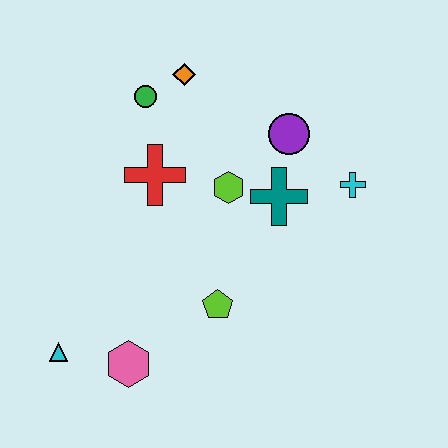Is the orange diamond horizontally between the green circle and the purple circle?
Yes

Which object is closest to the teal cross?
The lime hexagon is closest to the teal cross.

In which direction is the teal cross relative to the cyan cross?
The teal cross is to the left of the cyan cross.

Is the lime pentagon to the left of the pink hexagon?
No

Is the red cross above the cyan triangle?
Yes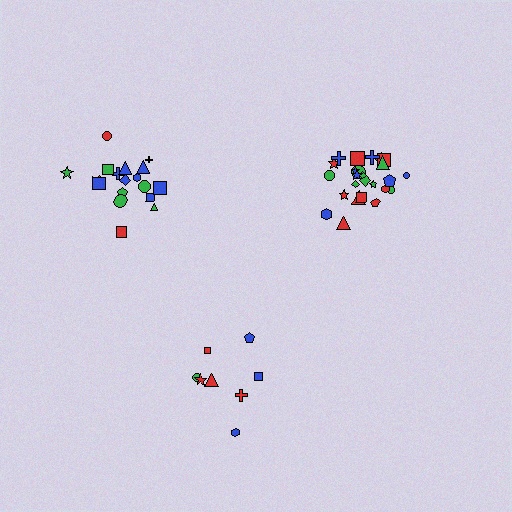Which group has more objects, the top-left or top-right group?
The top-right group.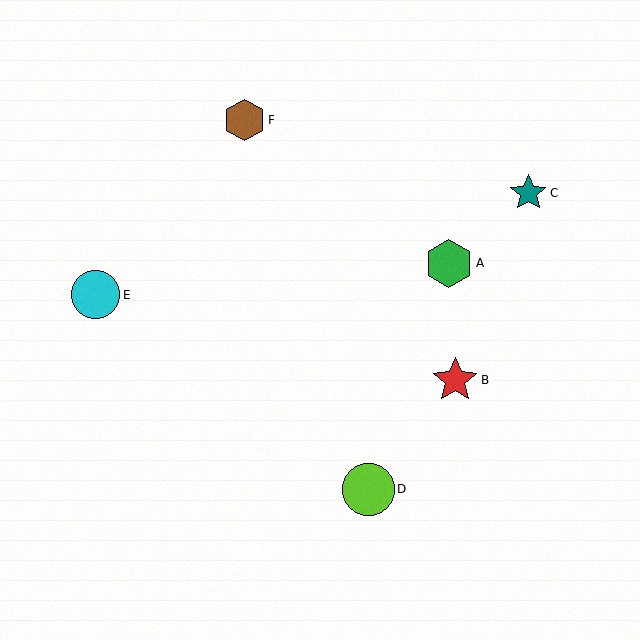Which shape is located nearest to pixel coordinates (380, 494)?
The lime circle (labeled D) at (369, 489) is nearest to that location.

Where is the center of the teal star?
The center of the teal star is at (528, 193).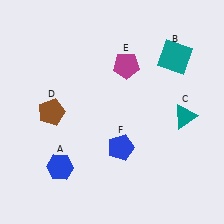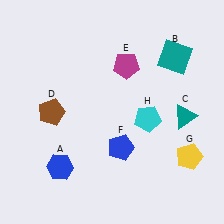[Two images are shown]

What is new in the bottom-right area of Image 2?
A yellow pentagon (G) was added in the bottom-right area of Image 2.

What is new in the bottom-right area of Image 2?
A cyan pentagon (H) was added in the bottom-right area of Image 2.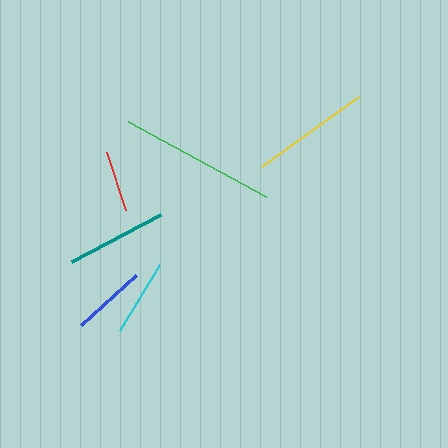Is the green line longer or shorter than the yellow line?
The green line is longer than the yellow line.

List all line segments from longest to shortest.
From longest to shortest: green, yellow, teal, cyan, blue, red.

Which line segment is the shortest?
The red line is the shortest at approximately 61 pixels.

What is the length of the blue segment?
The blue segment is approximately 74 pixels long.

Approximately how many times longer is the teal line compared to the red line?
The teal line is approximately 1.7 times the length of the red line.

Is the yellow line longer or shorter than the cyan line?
The yellow line is longer than the cyan line.